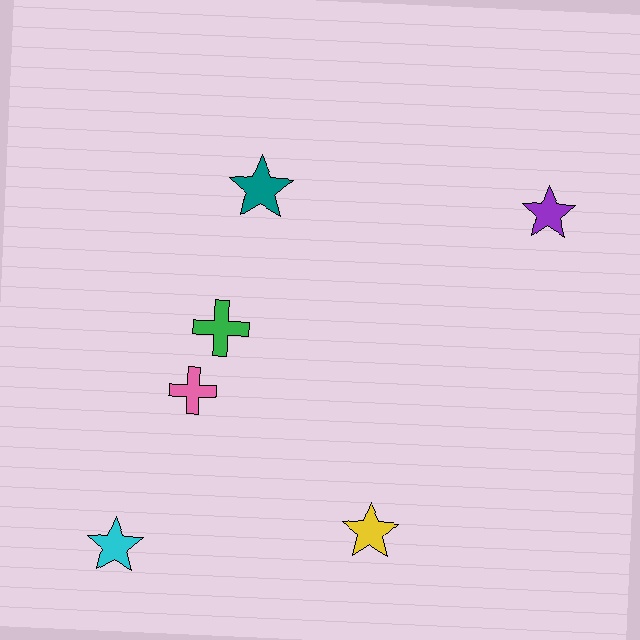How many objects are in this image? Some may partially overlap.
There are 6 objects.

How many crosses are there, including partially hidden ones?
There are 2 crosses.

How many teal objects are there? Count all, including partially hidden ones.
There is 1 teal object.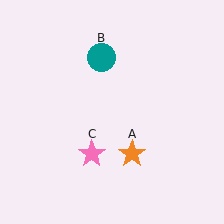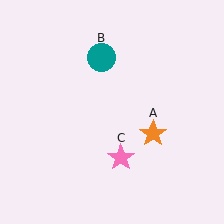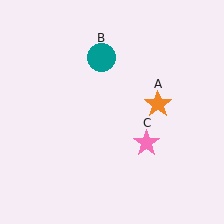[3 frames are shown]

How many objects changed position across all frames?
2 objects changed position: orange star (object A), pink star (object C).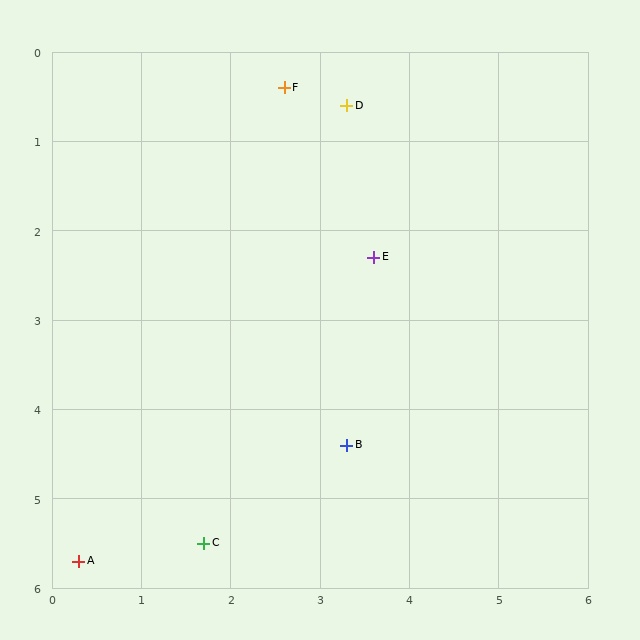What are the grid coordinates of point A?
Point A is at approximately (0.3, 5.7).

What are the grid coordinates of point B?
Point B is at approximately (3.3, 4.4).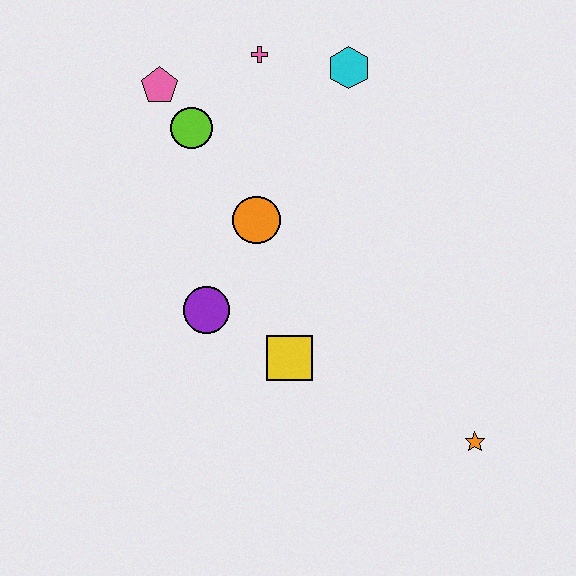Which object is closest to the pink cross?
The cyan hexagon is closest to the pink cross.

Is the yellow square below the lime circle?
Yes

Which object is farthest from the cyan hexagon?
The orange star is farthest from the cyan hexagon.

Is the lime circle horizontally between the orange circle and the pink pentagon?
Yes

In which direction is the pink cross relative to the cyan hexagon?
The pink cross is to the left of the cyan hexagon.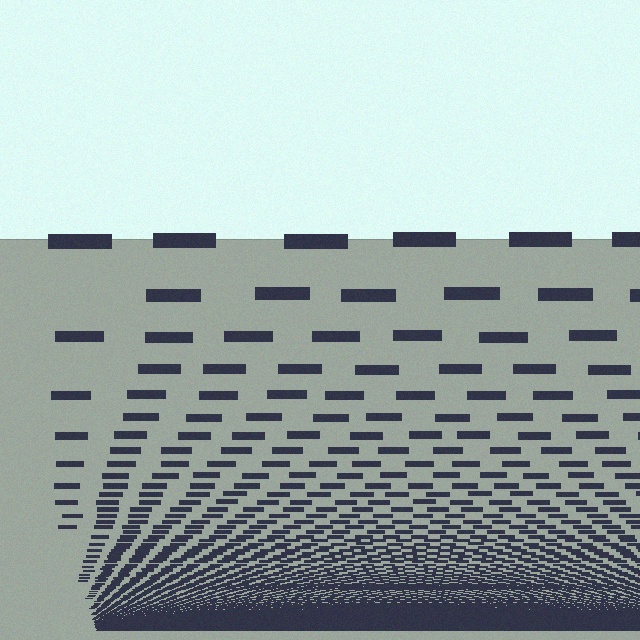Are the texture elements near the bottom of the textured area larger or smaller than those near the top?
Smaller. The gradient is inverted — elements near the bottom are smaller and denser.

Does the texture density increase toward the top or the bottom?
Density increases toward the bottom.